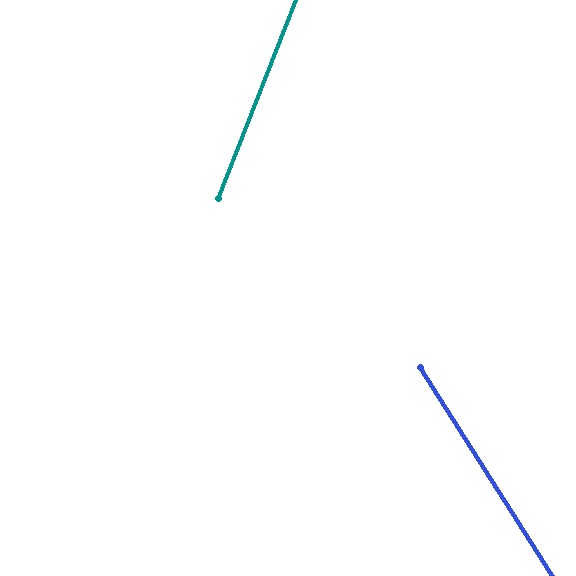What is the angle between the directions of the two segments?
Approximately 54 degrees.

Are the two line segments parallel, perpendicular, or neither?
Neither parallel nor perpendicular — they differ by about 54°.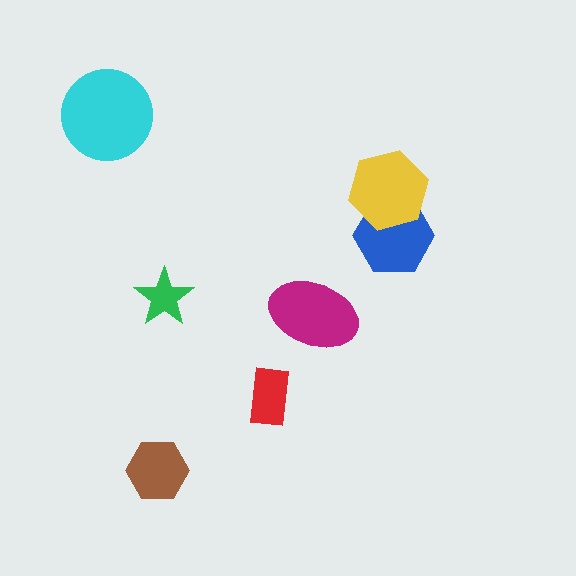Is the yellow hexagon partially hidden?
No, no other shape covers it.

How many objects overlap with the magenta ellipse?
0 objects overlap with the magenta ellipse.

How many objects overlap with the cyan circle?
0 objects overlap with the cyan circle.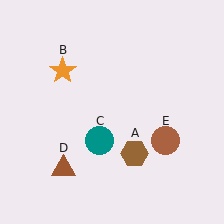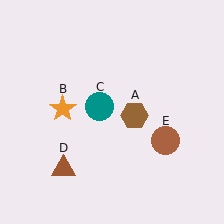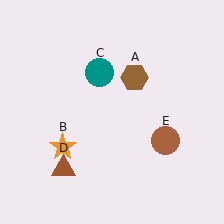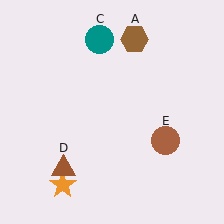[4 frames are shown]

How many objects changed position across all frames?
3 objects changed position: brown hexagon (object A), orange star (object B), teal circle (object C).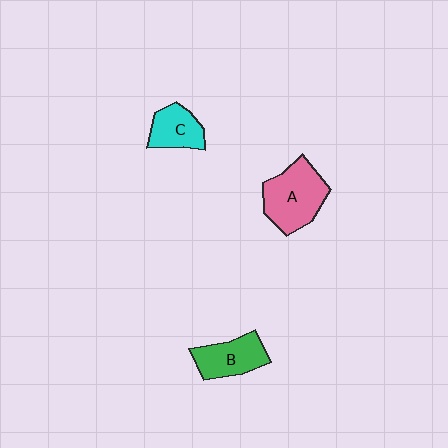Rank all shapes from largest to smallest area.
From largest to smallest: A (pink), B (green), C (cyan).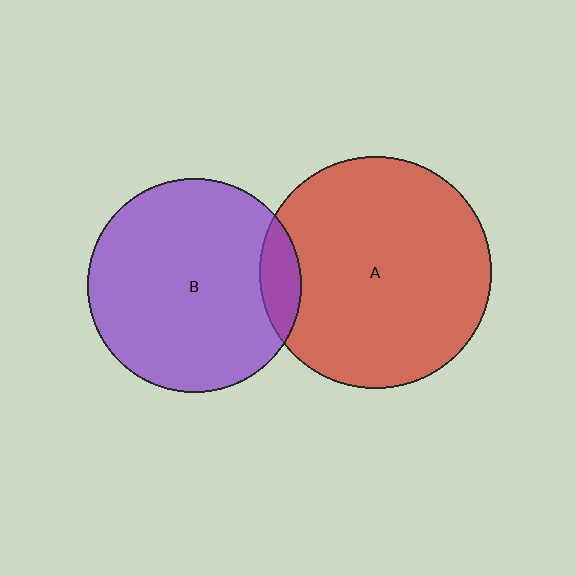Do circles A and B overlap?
Yes.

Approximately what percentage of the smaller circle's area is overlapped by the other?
Approximately 10%.